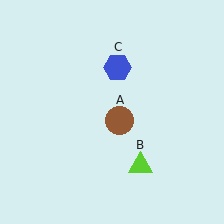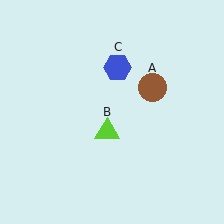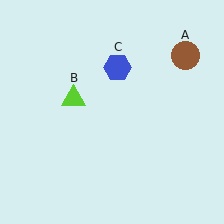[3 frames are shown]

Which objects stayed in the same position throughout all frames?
Blue hexagon (object C) remained stationary.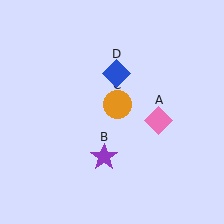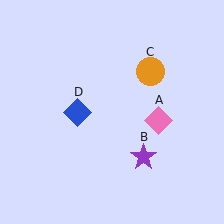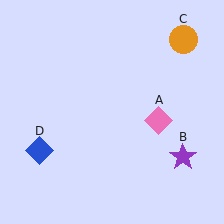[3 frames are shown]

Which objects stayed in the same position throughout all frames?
Pink diamond (object A) remained stationary.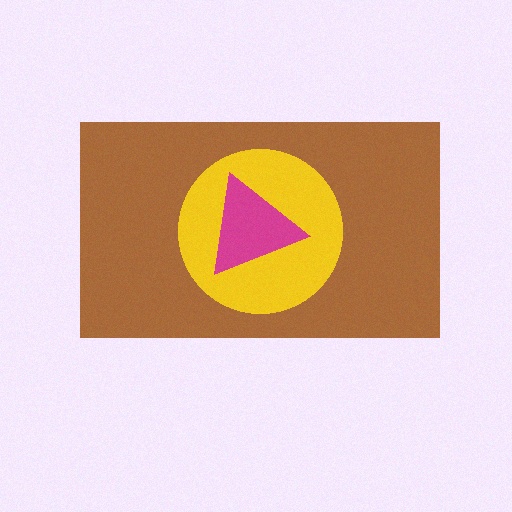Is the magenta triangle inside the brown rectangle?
Yes.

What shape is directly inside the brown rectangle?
The yellow circle.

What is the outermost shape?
The brown rectangle.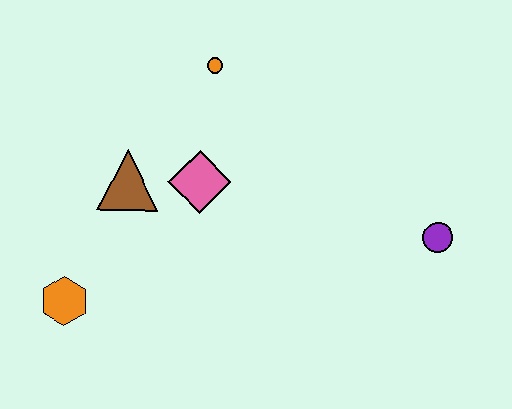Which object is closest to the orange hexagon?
The brown triangle is closest to the orange hexagon.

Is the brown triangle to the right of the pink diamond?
No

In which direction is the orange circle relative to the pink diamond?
The orange circle is above the pink diamond.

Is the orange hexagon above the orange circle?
No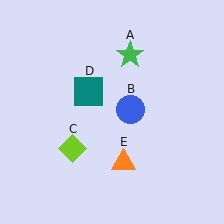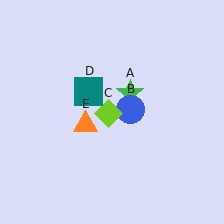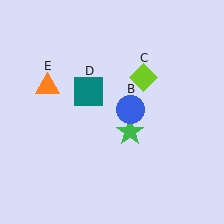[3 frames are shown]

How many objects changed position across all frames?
3 objects changed position: green star (object A), lime diamond (object C), orange triangle (object E).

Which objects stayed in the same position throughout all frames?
Blue circle (object B) and teal square (object D) remained stationary.